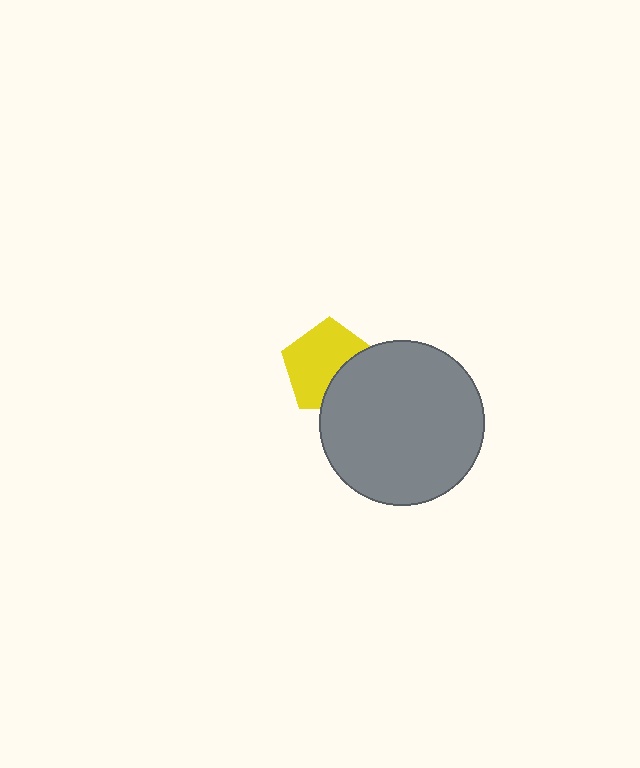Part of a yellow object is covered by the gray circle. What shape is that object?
It is a pentagon.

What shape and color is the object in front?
The object in front is a gray circle.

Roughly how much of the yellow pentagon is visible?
Most of it is visible (roughly 67%).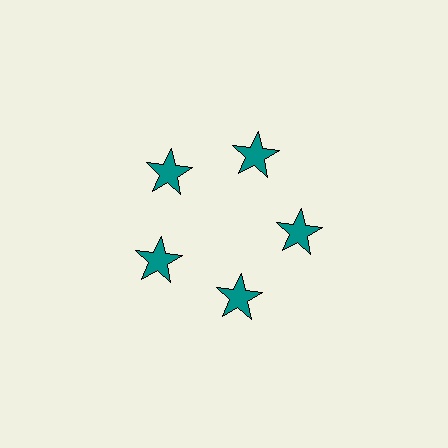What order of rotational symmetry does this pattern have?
This pattern has 5-fold rotational symmetry.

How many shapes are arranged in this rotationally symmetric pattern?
There are 5 shapes, arranged in 5 groups of 1.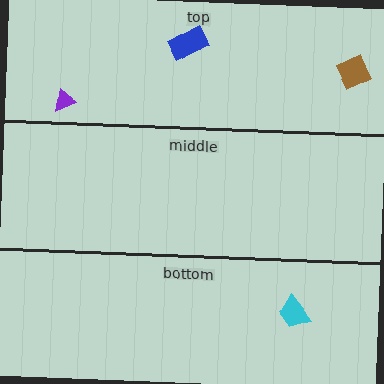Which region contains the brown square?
The top region.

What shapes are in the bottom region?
The cyan trapezoid.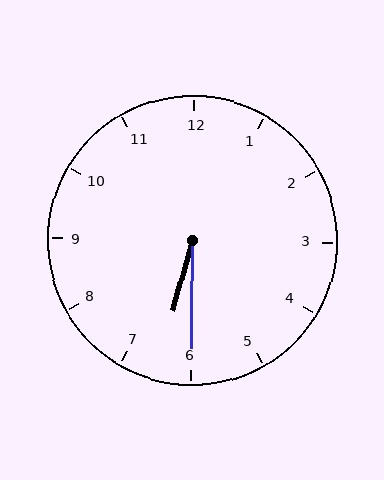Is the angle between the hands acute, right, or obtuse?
It is acute.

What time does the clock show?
6:30.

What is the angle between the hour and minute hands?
Approximately 15 degrees.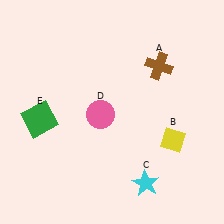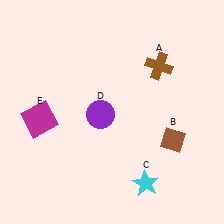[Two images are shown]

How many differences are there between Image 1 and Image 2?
There are 3 differences between the two images.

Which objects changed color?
B changed from yellow to brown. D changed from pink to purple. E changed from green to magenta.